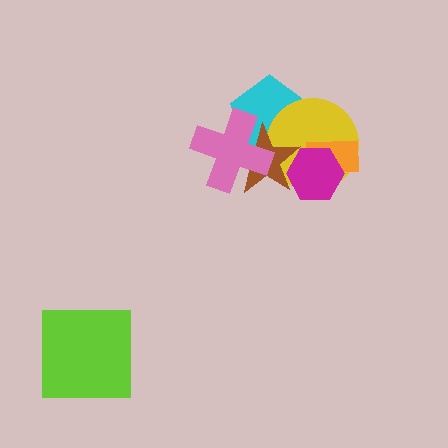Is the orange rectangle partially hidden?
Yes, it is partially covered by another shape.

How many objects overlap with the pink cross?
2 objects overlap with the pink cross.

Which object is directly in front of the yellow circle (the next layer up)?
The brown star is directly in front of the yellow circle.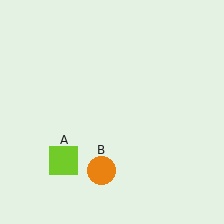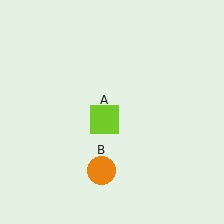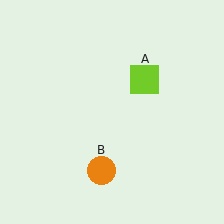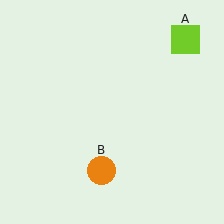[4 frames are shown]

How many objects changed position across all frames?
1 object changed position: lime square (object A).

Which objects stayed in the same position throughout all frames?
Orange circle (object B) remained stationary.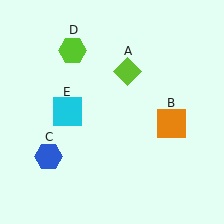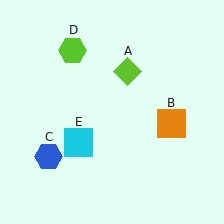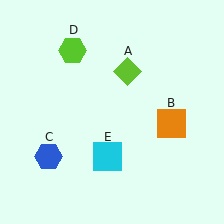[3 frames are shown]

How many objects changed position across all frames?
1 object changed position: cyan square (object E).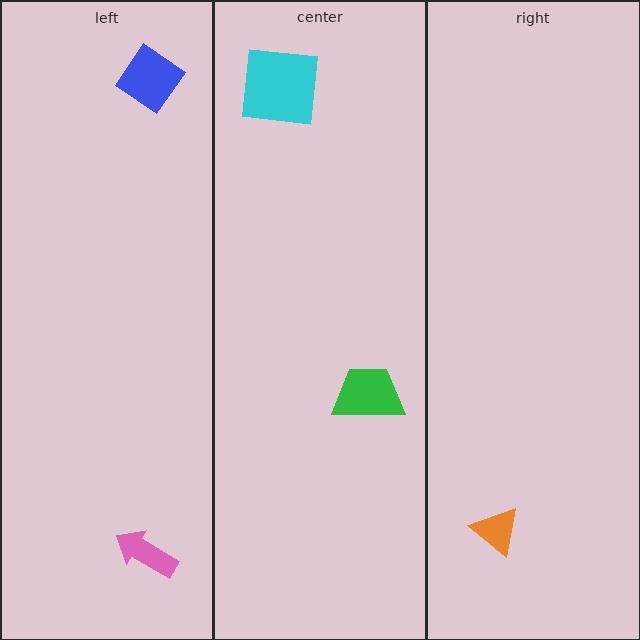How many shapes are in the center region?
2.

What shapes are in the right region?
The orange triangle.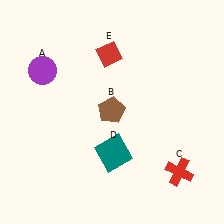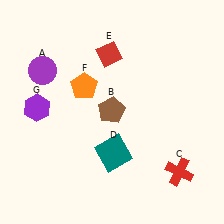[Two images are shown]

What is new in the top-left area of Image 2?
A purple hexagon (G) was added in the top-left area of Image 2.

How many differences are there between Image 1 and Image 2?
There are 2 differences between the two images.